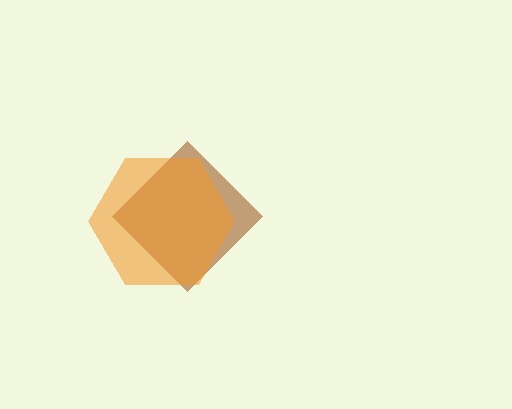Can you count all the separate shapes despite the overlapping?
Yes, there are 2 separate shapes.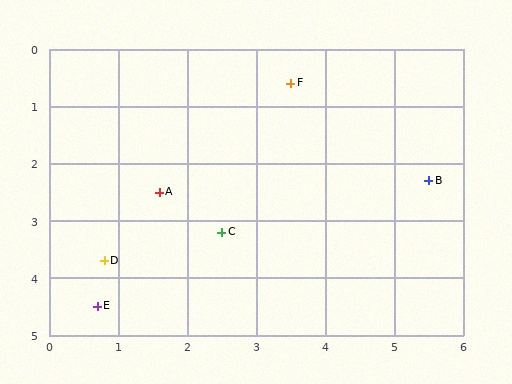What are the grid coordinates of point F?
Point F is at approximately (3.5, 0.6).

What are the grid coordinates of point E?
Point E is at approximately (0.7, 4.5).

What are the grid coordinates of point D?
Point D is at approximately (0.8, 3.7).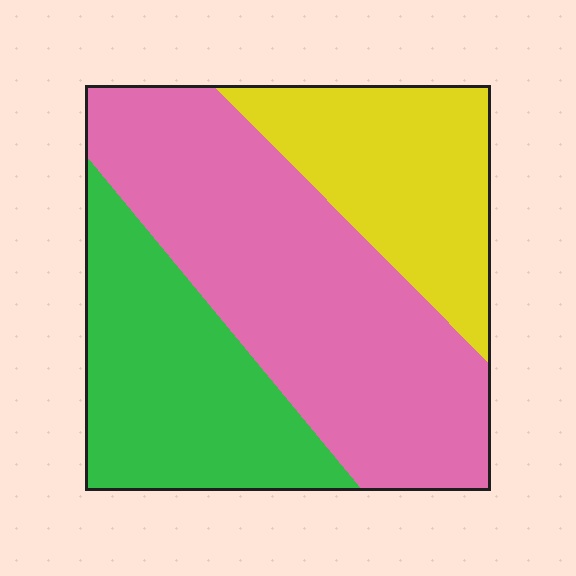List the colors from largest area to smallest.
From largest to smallest: pink, green, yellow.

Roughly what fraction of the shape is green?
Green takes up between a sixth and a third of the shape.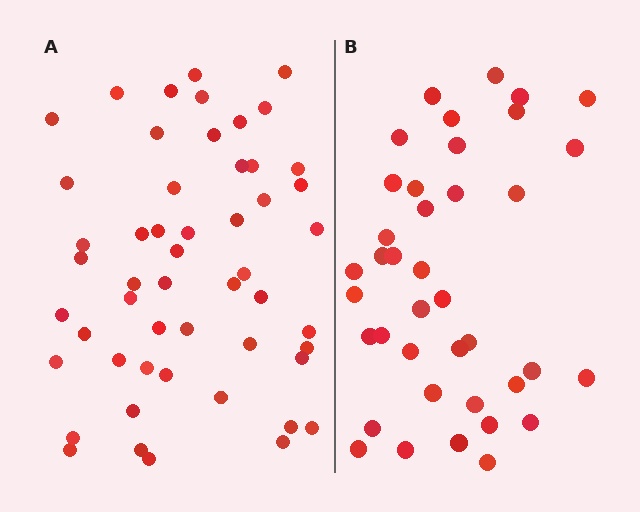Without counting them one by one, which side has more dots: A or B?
Region A (the left region) has more dots.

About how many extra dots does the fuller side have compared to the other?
Region A has approximately 15 more dots than region B.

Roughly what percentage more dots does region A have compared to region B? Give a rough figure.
About 35% more.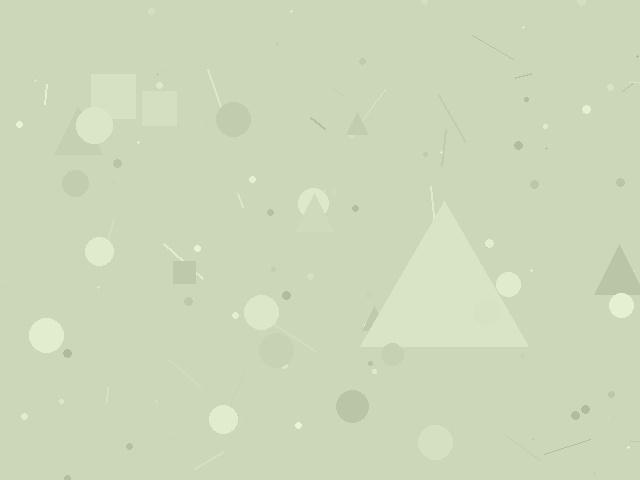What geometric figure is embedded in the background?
A triangle is embedded in the background.